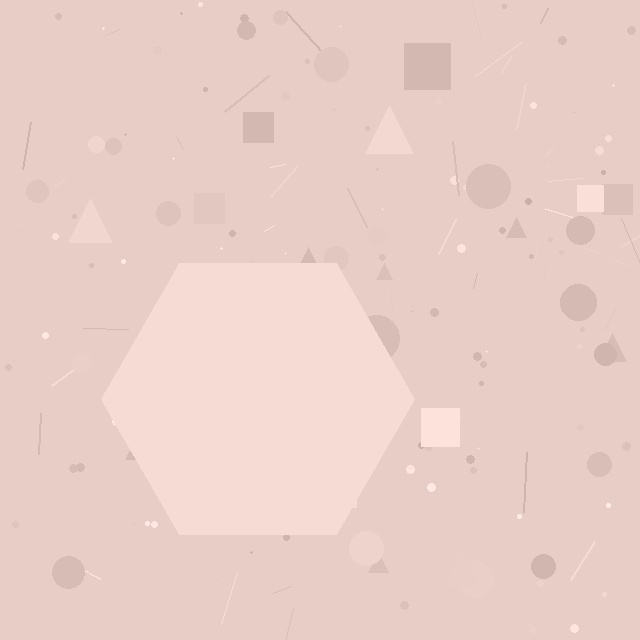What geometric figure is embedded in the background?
A hexagon is embedded in the background.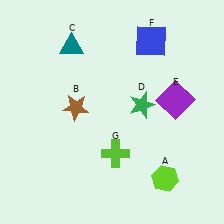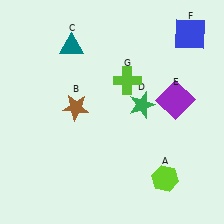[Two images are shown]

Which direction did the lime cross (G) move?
The lime cross (G) moved up.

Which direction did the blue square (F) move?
The blue square (F) moved right.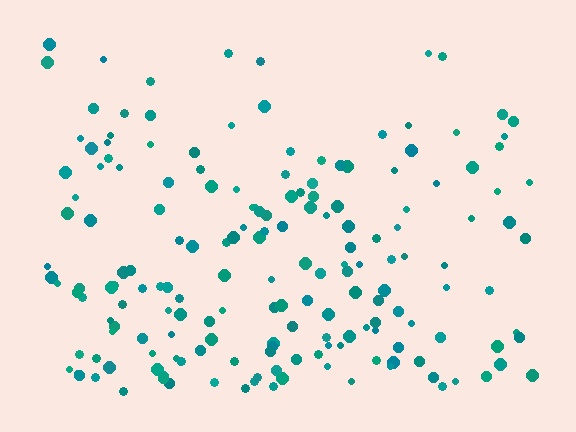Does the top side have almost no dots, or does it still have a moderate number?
Still a moderate number, just noticeably fewer than the bottom.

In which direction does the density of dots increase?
From top to bottom, with the bottom side densest.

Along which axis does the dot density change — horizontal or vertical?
Vertical.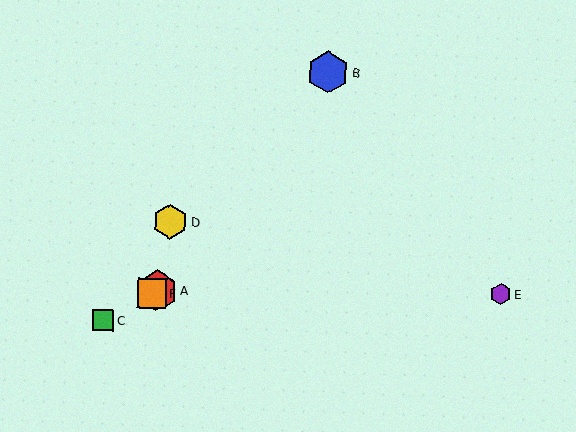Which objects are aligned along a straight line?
Objects A, C, F are aligned along a straight line.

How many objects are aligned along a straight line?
3 objects (A, C, F) are aligned along a straight line.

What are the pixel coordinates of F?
Object F is at (152, 293).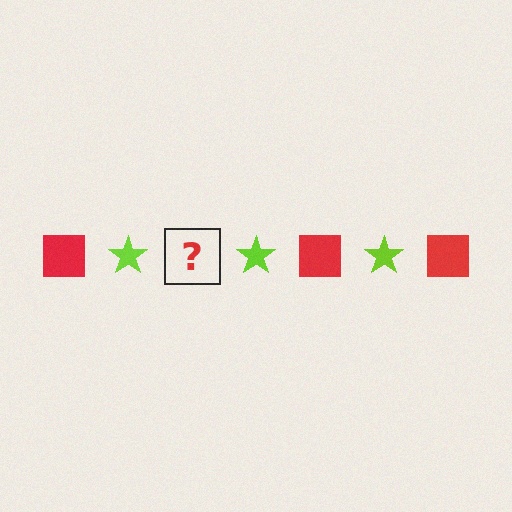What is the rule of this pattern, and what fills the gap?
The rule is that the pattern alternates between red square and lime star. The gap should be filled with a red square.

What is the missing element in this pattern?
The missing element is a red square.